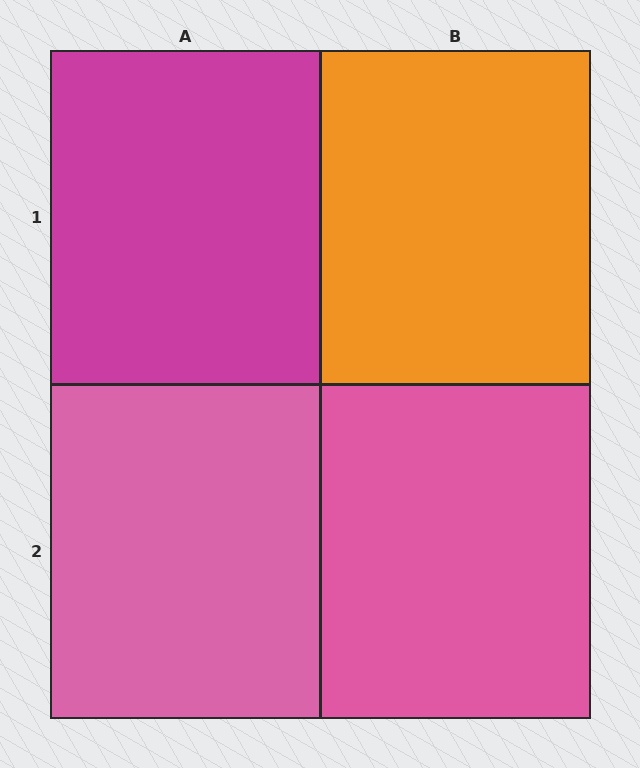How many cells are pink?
2 cells are pink.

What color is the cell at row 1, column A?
Magenta.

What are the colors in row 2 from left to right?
Pink, pink.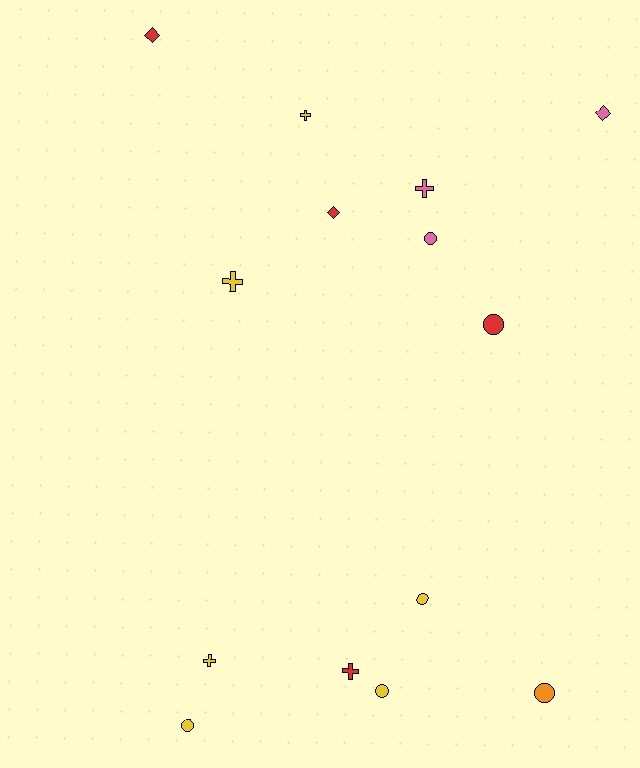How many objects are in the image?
There are 14 objects.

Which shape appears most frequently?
Circle, with 6 objects.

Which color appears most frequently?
Yellow, with 6 objects.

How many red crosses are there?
There is 1 red cross.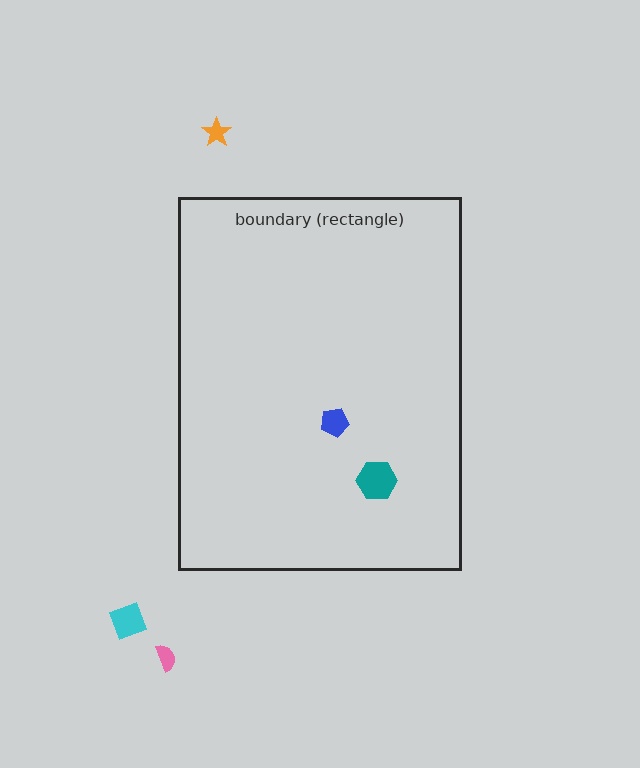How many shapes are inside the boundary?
2 inside, 3 outside.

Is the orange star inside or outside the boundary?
Outside.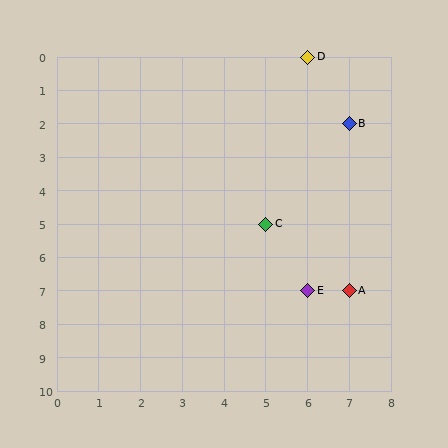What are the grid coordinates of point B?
Point B is at grid coordinates (7, 2).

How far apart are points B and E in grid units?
Points B and E are 1 column and 5 rows apart (about 5.1 grid units diagonally).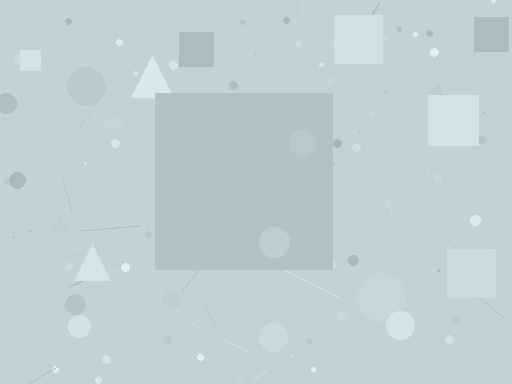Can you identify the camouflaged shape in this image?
The camouflaged shape is a square.